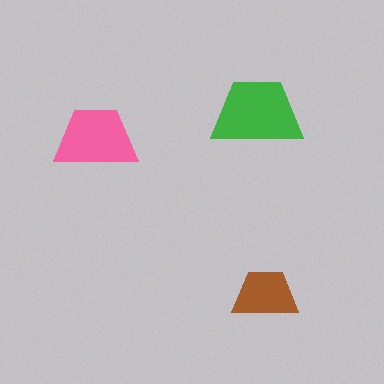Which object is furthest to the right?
The brown trapezoid is rightmost.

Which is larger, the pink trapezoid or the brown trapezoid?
The pink one.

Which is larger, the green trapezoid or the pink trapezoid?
The green one.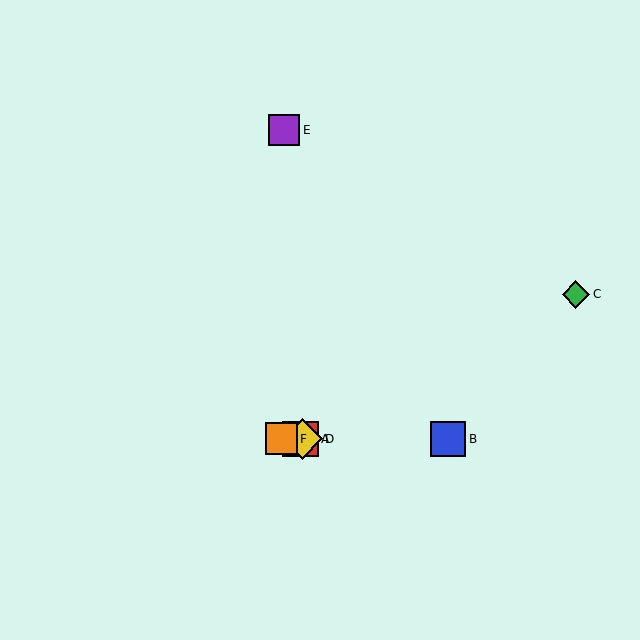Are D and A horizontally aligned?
Yes, both are at y≈439.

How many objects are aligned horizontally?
4 objects (A, B, D, F) are aligned horizontally.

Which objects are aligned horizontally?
Objects A, B, D, F are aligned horizontally.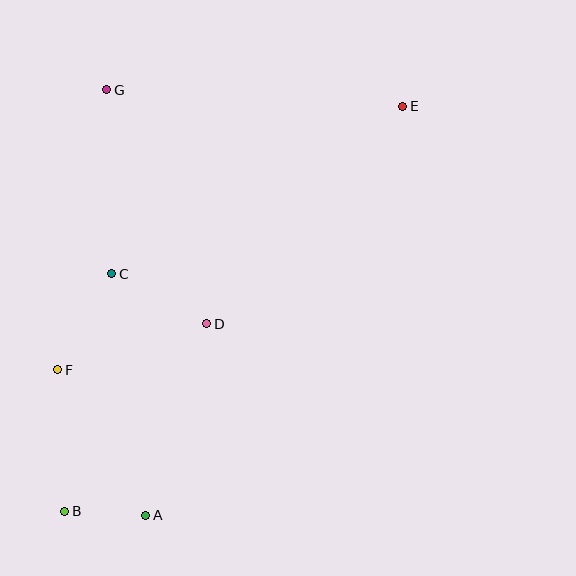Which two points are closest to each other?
Points A and B are closest to each other.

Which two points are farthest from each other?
Points B and E are farthest from each other.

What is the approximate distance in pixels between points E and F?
The distance between E and F is approximately 434 pixels.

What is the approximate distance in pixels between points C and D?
The distance between C and D is approximately 107 pixels.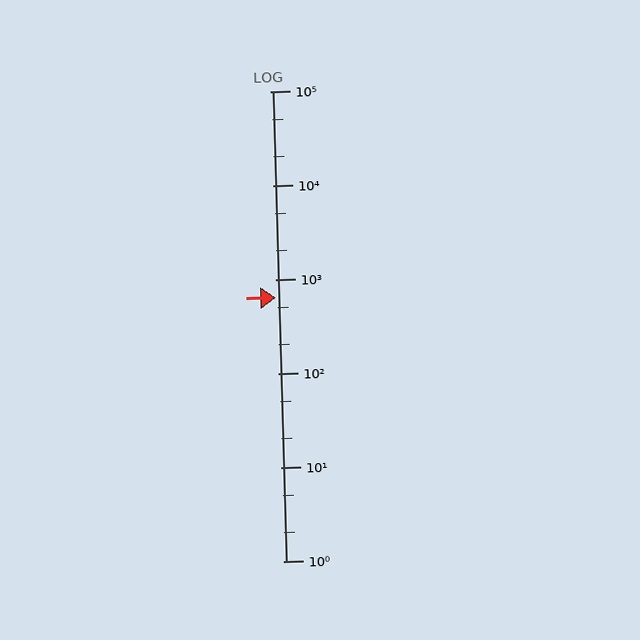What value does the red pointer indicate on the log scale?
The pointer indicates approximately 630.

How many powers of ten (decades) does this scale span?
The scale spans 5 decades, from 1 to 100000.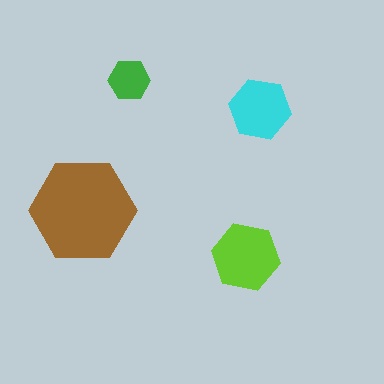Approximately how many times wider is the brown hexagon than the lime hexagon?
About 1.5 times wider.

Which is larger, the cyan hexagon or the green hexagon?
The cyan one.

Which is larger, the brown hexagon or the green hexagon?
The brown one.